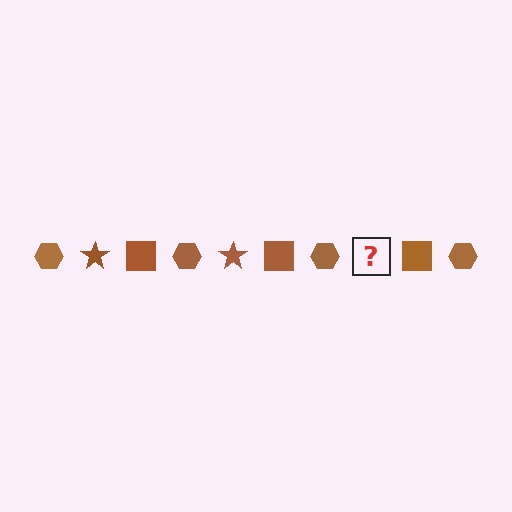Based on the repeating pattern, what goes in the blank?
The blank should be a brown star.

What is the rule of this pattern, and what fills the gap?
The rule is that the pattern cycles through hexagon, star, square shapes in brown. The gap should be filled with a brown star.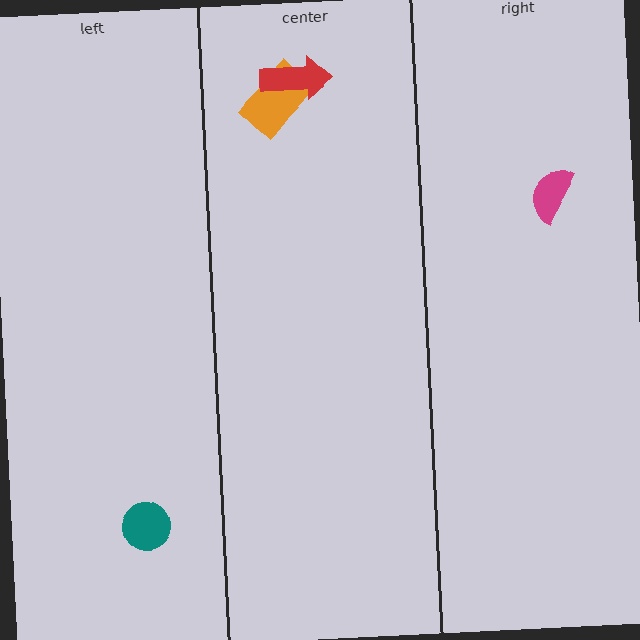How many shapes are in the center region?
2.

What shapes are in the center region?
The orange rectangle, the red arrow.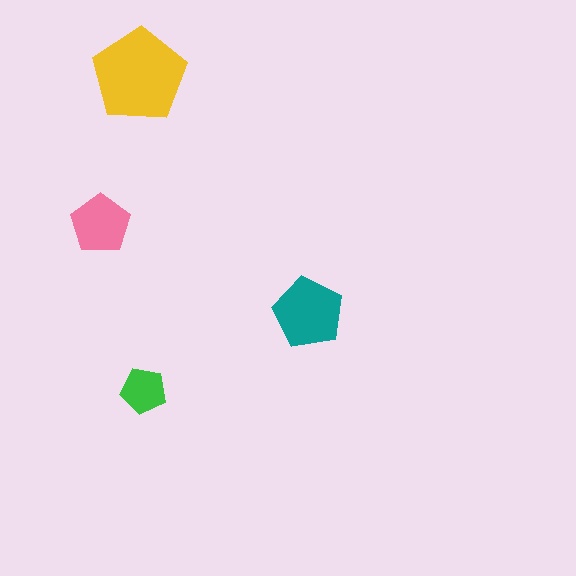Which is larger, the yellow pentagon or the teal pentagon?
The yellow one.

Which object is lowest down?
The green pentagon is bottommost.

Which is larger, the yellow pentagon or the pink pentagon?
The yellow one.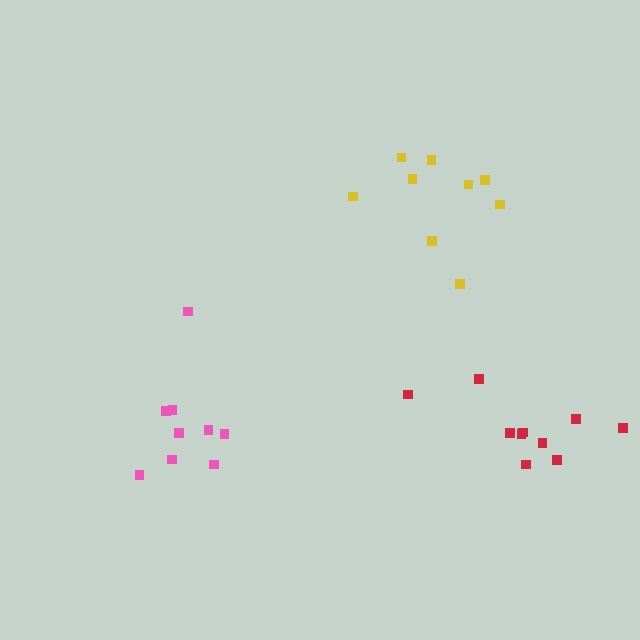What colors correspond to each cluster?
The clusters are colored: pink, yellow, red.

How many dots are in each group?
Group 1: 9 dots, Group 2: 9 dots, Group 3: 10 dots (28 total).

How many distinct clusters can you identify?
There are 3 distinct clusters.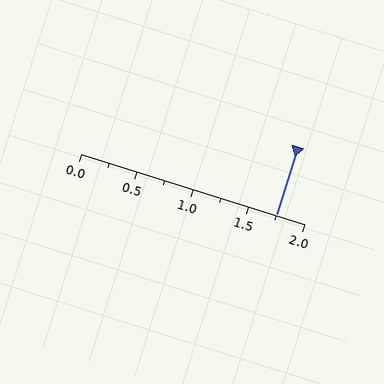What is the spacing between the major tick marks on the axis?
The major ticks are spaced 0.5 apart.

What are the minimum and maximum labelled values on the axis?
The axis runs from 0.0 to 2.0.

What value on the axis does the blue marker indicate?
The marker indicates approximately 1.75.